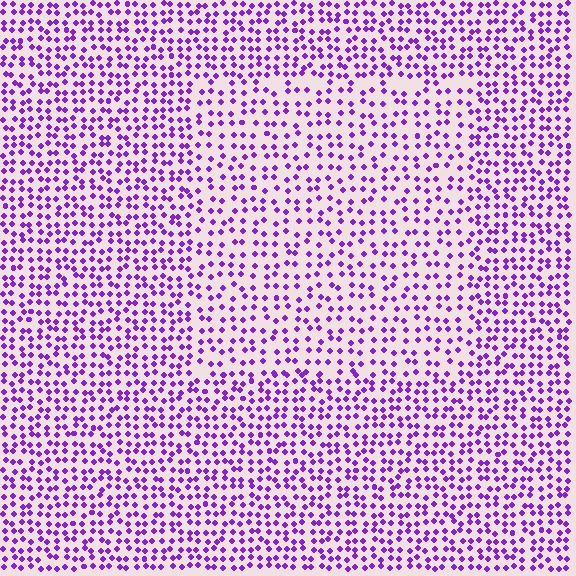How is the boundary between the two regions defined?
The boundary is defined by a change in element density (approximately 1.5x ratio). All elements are the same color, size, and shape.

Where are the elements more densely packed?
The elements are more densely packed outside the rectangle boundary.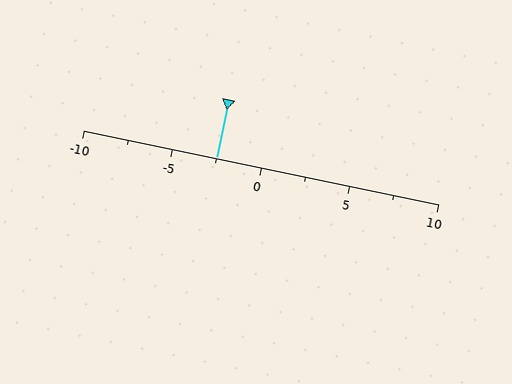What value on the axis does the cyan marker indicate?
The marker indicates approximately -2.5.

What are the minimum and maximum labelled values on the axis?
The axis runs from -10 to 10.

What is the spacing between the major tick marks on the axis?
The major ticks are spaced 5 apart.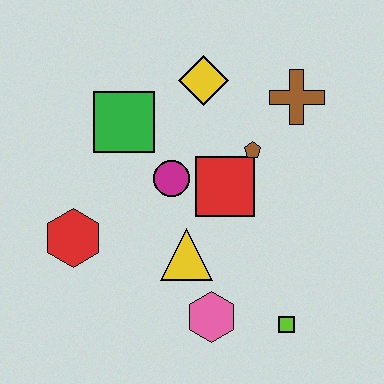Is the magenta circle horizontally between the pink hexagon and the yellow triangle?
No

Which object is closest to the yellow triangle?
The pink hexagon is closest to the yellow triangle.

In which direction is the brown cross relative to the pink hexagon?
The brown cross is above the pink hexagon.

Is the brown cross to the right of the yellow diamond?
Yes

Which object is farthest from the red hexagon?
The brown cross is farthest from the red hexagon.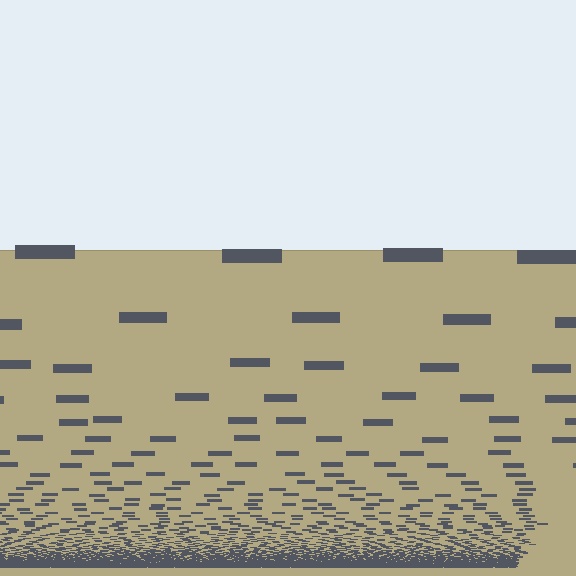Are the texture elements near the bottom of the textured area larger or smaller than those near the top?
Smaller. The gradient is inverted — elements near the bottom are smaller and denser.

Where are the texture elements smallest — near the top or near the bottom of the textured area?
Near the bottom.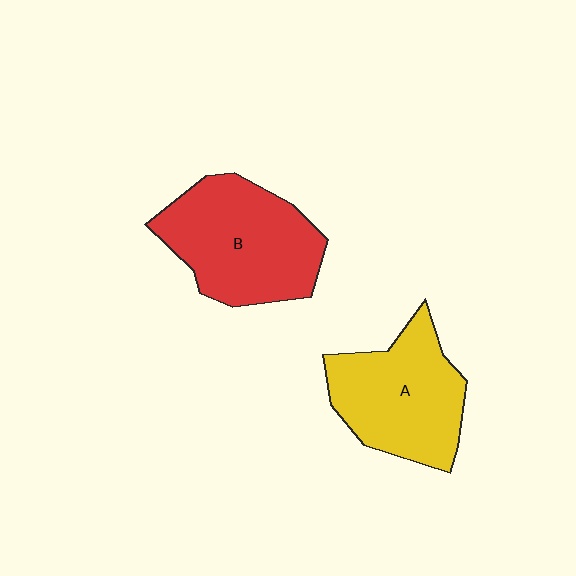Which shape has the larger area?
Shape B (red).